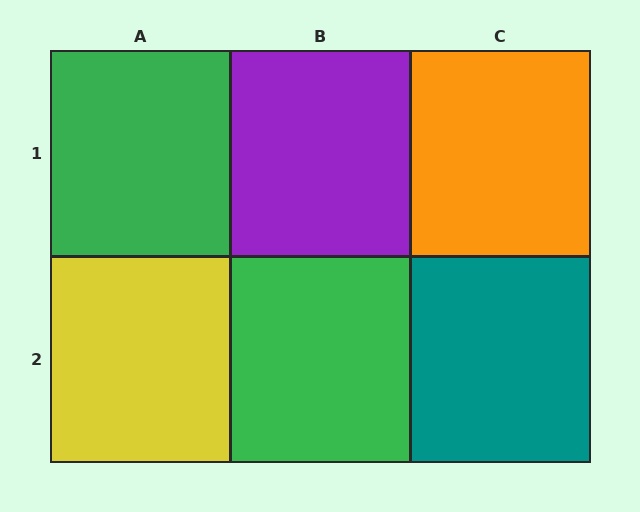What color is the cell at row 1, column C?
Orange.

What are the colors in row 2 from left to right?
Yellow, green, teal.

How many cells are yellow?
1 cell is yellow.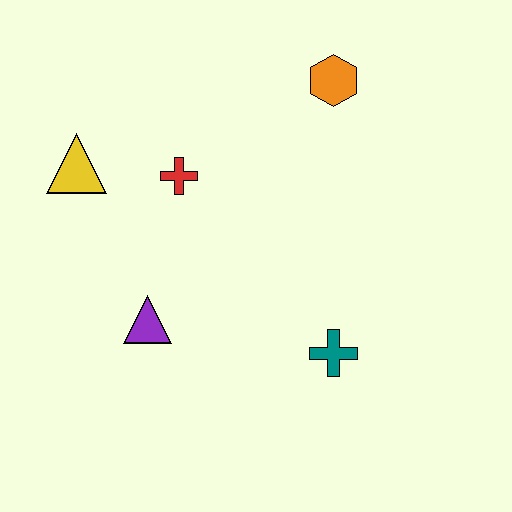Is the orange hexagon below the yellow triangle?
No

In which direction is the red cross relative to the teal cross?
The red cross is above the teal cross.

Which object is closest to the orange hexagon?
The red cross is closest to the orange hexagon.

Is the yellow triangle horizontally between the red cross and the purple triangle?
No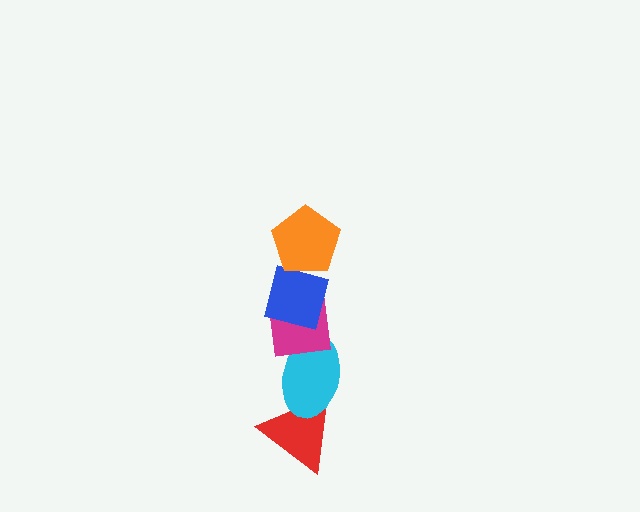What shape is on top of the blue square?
The orange pentagon is on top of the blue square.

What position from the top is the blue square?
The blue square is 2nd from the top.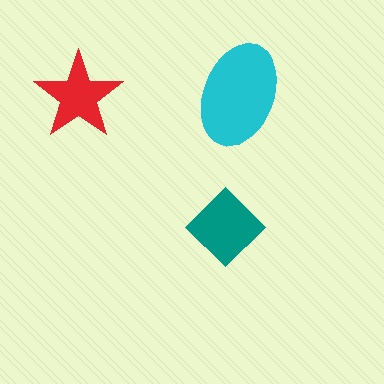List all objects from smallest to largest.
The red star, the teal diamond, the cyan ellipse.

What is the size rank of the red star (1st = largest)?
3rd.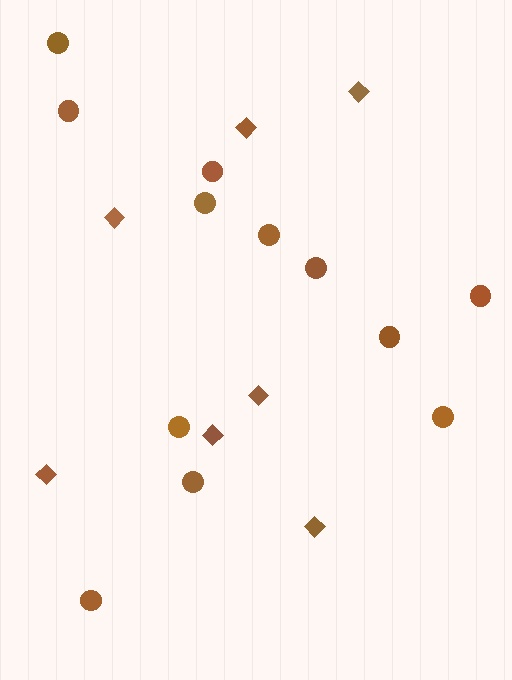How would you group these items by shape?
There are 2 groups: one group of circles (12) and one group of diamonds (7).